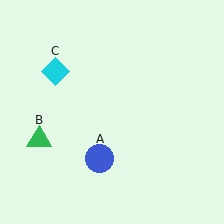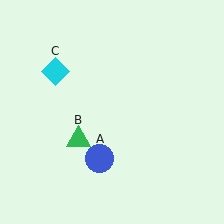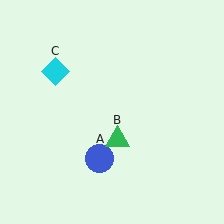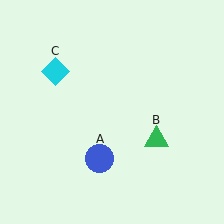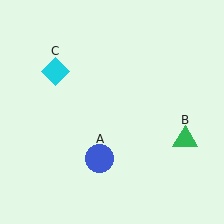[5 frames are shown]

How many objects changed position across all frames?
1 object changed position: green triangle (object B).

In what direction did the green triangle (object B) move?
The green triangle (object B) moved right.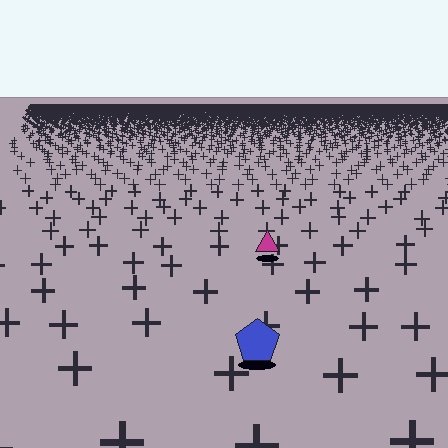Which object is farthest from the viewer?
The magenta triangle is farthest from the viewer. It appears smaller and the ground texture around it is denser.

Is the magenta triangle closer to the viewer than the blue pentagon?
No. The blue pentagon is closer — you can tell from the texture gradient: the ground texture is coarser near it.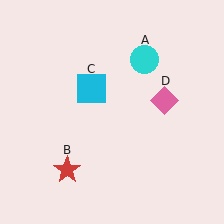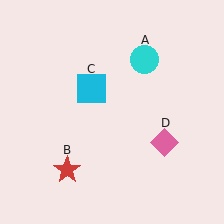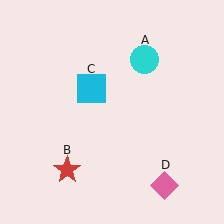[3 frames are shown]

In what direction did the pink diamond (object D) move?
The pink diamond (object D) moved down.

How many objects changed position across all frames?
1 object changed position: pink diamond (object D).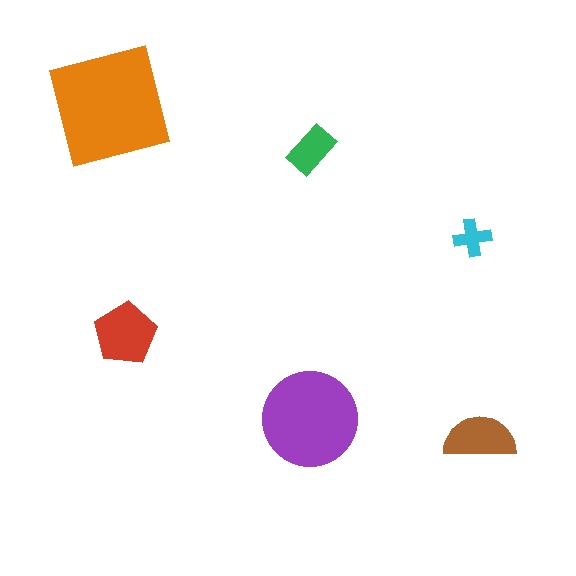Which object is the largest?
The orange square.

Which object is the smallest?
The cyan cross.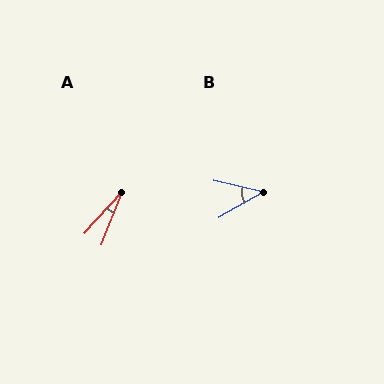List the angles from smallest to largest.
A (21°), B (43°).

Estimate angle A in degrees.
Approximately 21 degrees.